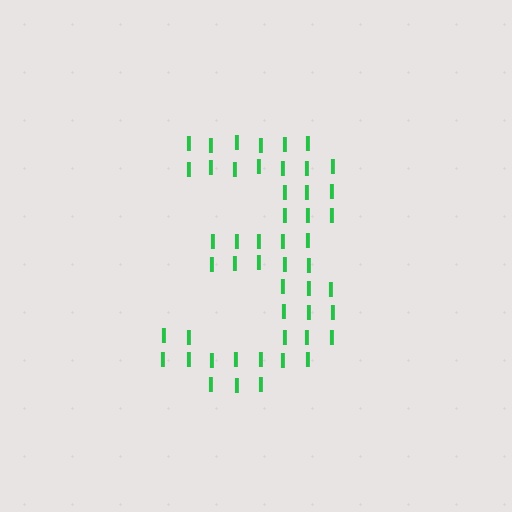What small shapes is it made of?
It is made of small letter I's.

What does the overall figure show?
The overall figure shows the digit 3.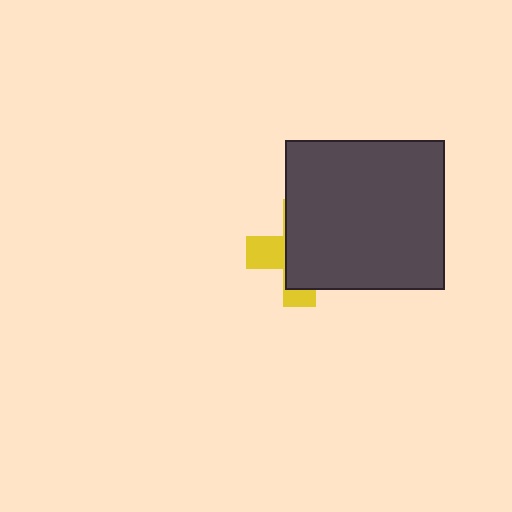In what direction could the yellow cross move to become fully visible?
The yellow cross could move left. That would shift it out from behind the dark gray rectangle entirely.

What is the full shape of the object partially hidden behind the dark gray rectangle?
The partially hidden object is a yellow cross.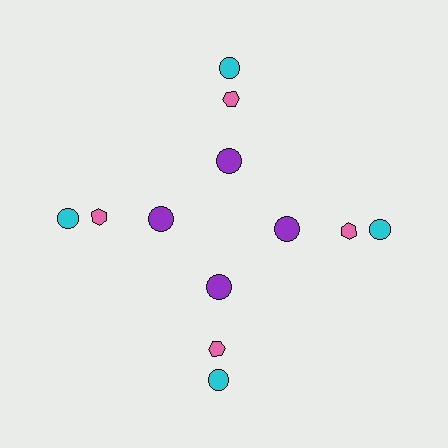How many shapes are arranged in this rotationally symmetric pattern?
There are 12 shapes, arranged in 4 groups of 3.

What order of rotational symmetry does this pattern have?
This pattern has 4-fold rotational symmetry.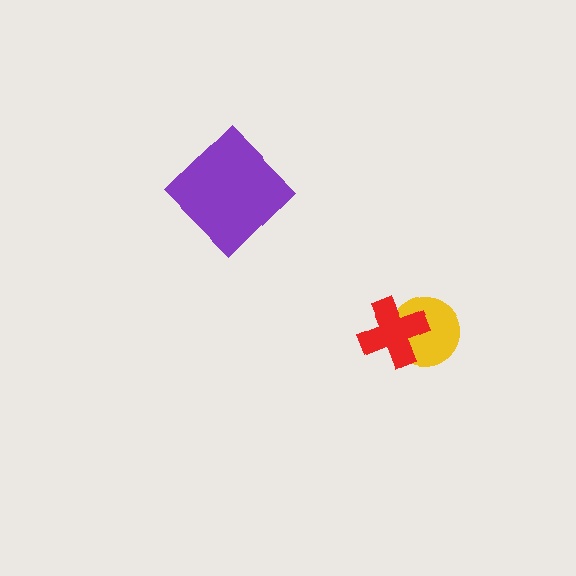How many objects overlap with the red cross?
1 object overlaps with the red cross.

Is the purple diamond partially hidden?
No, no other shape covers it.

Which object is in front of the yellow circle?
The red cross is in front of the yellow circle.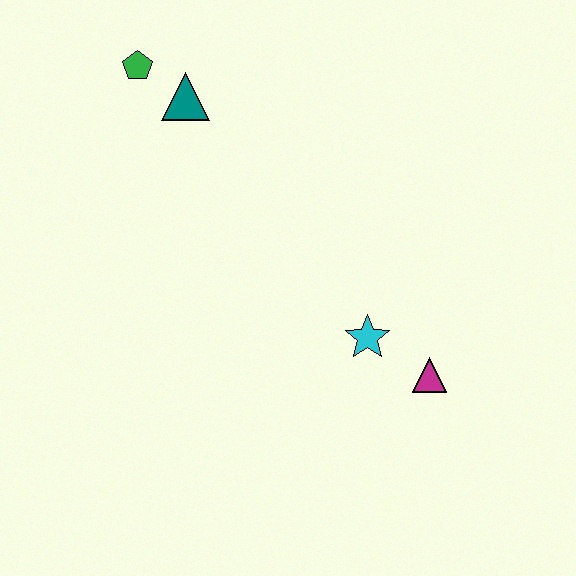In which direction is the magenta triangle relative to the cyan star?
The magenta triangle is to the right of the cyan star.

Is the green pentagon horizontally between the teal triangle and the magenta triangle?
No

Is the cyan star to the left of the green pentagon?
No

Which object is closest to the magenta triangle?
The cyan star is closest to the magenta triangle.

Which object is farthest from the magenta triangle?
The green pentagon is farthest from the magenta triangle.